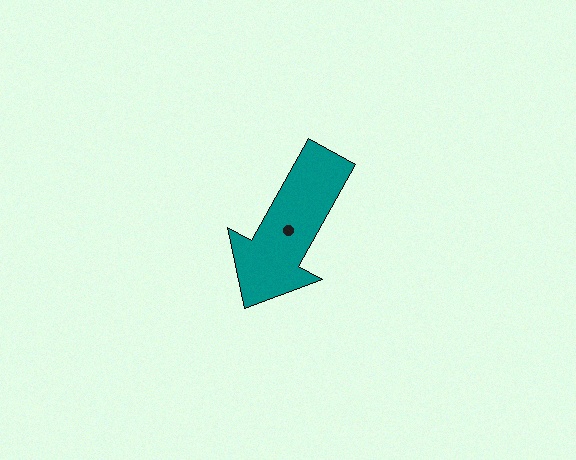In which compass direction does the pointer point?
Southwest.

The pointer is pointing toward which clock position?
Roughly 7 o'clock.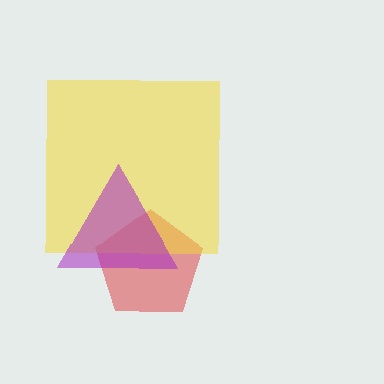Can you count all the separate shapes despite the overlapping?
Yes, there are 3 separate shapes.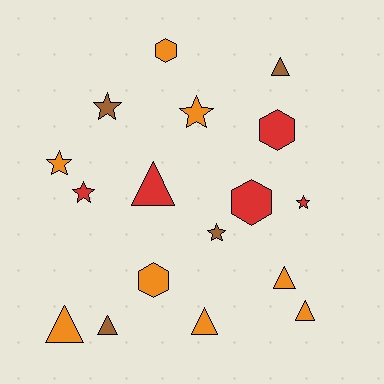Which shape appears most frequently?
Triangle, with 7 objects.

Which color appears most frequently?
Orange, with 8 objects.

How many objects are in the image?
There are 17 objects.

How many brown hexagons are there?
There are no brown hexagons.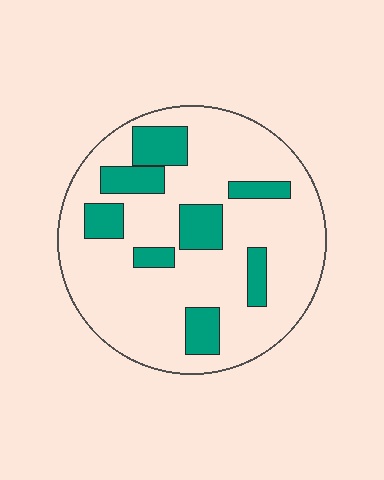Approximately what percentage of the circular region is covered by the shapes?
Approximately 20%.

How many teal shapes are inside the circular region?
8.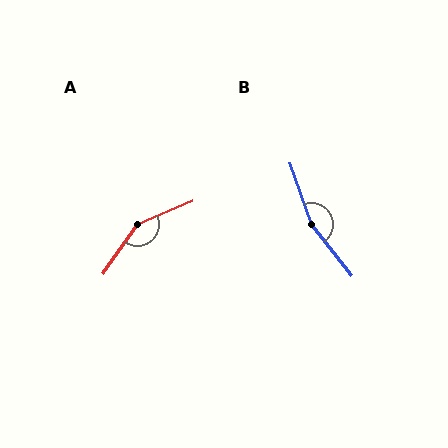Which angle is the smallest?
A, at approximately 148 degrees.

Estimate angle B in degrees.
Approximately 161 degrees.